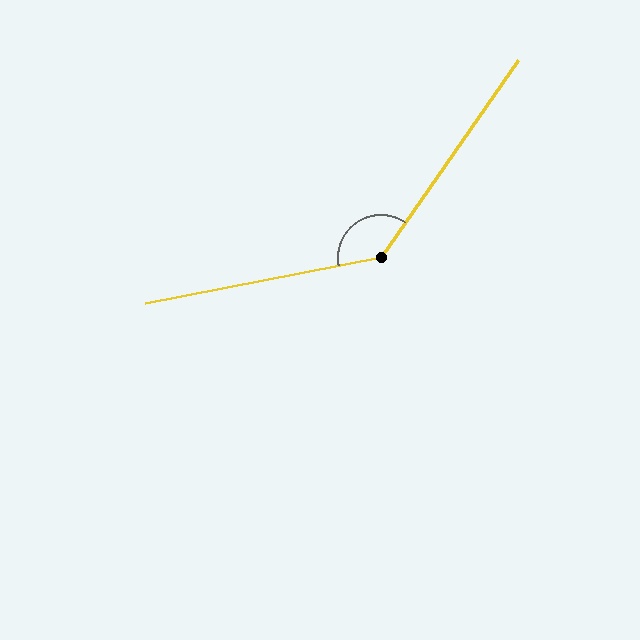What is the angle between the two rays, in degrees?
Approximately 136 degrees.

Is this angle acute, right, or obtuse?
It is obtuse.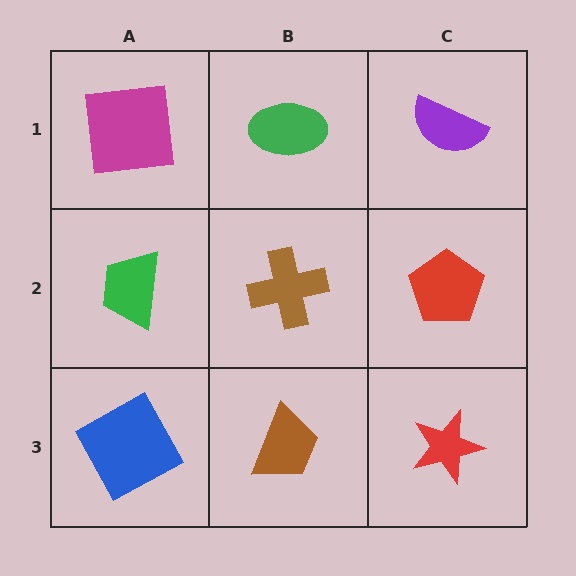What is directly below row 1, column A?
A green trapezoid.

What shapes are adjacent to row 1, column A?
A green trapezoid (row 2, column A), a green ellipse (row 1, column B).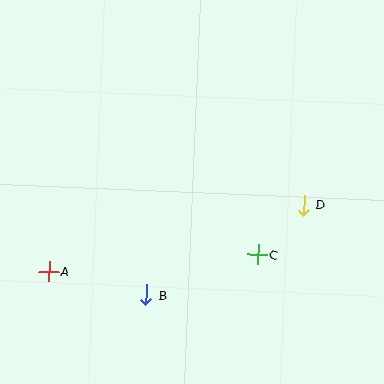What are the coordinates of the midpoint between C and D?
The midpoint between C and D is at (281, 230).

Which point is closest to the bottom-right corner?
Point C is closest to the bottom-right corner.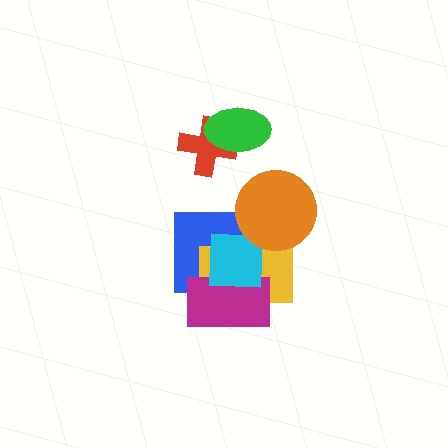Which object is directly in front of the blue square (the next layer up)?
The yellow rectangle is directly in front of the blue square.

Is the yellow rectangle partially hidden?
Yes, it is partially covered by another shape.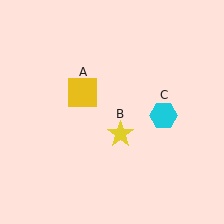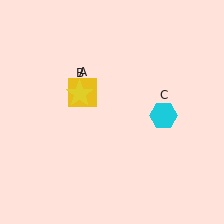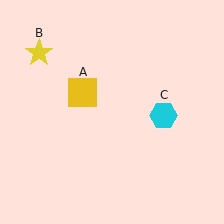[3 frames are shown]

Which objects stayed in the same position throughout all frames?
Yellow square (object A) and cyan hexagon (object C) remained stationary.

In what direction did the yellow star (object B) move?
The yellow star (object B) moved up and to the left.